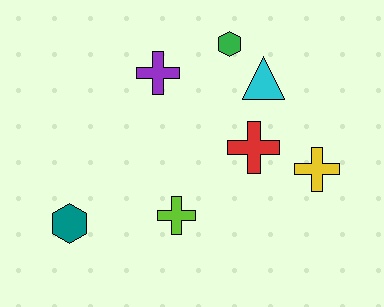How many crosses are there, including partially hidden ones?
There are 4 crosses.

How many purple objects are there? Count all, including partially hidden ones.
There is 1 purple object.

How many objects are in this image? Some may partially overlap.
There are 7 objects.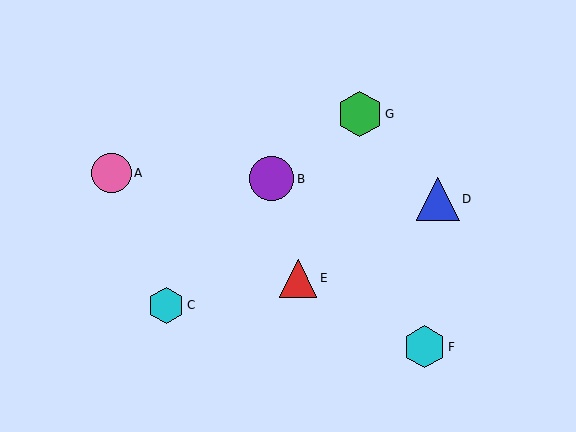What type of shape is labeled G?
Shape G is a green hexagon.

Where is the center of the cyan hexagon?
The center of the cyan hexagon is at (424, 347).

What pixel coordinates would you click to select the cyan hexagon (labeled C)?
Click at (166, 305) to select the cyan hexagon C.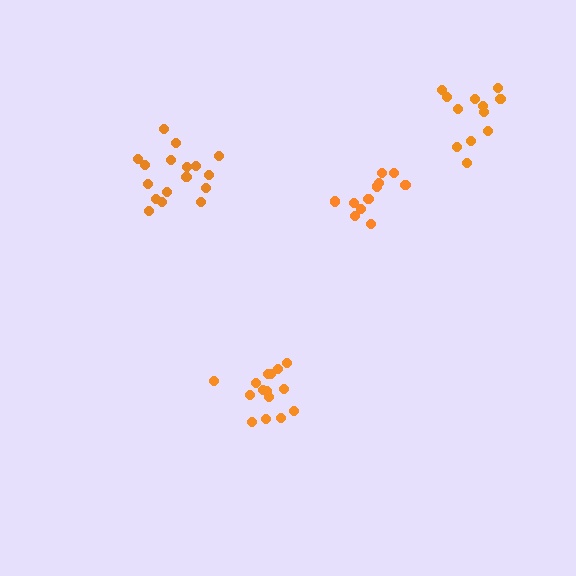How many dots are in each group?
Group 1: 12 dots, Group 2: 17 dots, Group 3: 15 dots, Group 4: 11 dots (55 total).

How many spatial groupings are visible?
There are 4 spatial groupings.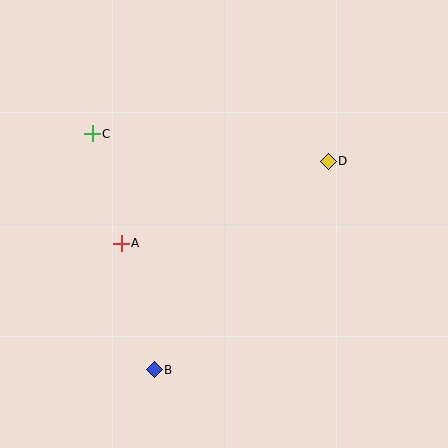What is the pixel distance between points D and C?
The distance between D and C is 238 pixels.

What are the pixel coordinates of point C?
Point C is at (92, 134).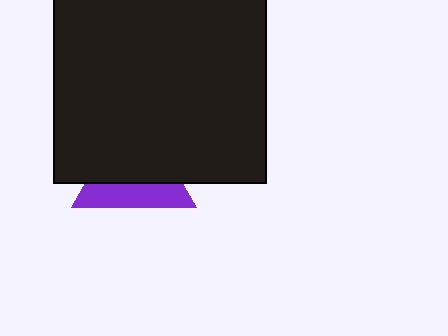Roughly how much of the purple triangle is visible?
A small part of it is visible (roughly 39%).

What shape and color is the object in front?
The object in front is a black square.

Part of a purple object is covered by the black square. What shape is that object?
It is a triangle.